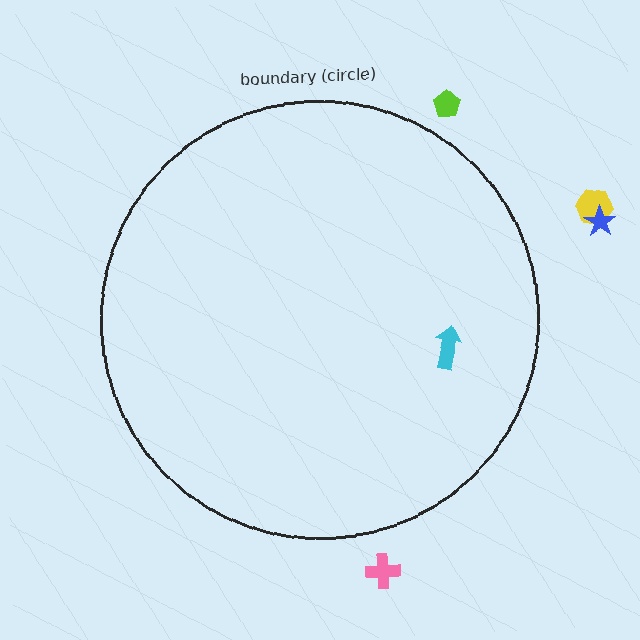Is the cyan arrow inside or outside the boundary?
Inside.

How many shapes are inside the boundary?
1 inside, 4 outside.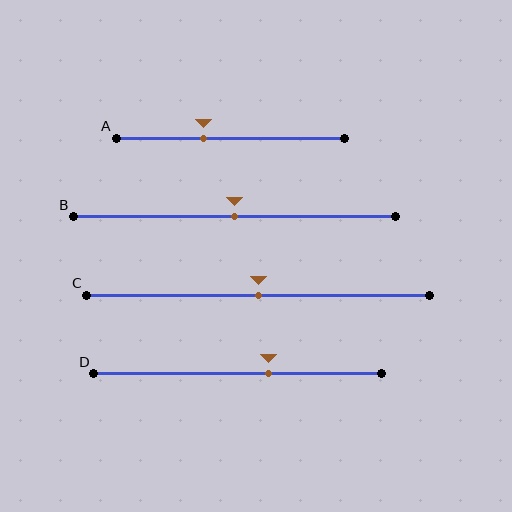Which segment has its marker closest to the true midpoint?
Segment B has its marker closest to the true midpoint.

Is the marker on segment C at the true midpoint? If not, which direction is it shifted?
Yes, the marker on segment C is at the true midpoint.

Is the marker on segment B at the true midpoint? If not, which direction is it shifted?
Yes, the marker on segment B is at the true midpoint.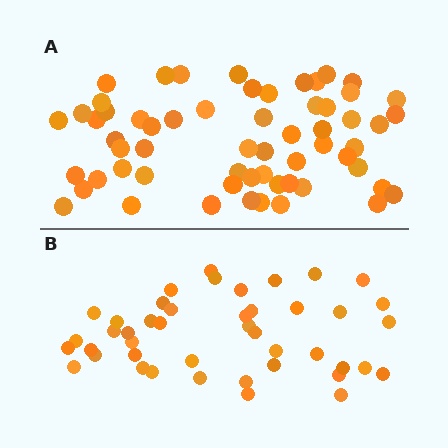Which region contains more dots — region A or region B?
Region A (the top region) has more dots.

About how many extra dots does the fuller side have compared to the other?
Region A has approximately 15 more dots than region B.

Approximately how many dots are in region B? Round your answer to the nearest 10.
About 40 dots. (The exact count is 44, which rounds to 40.)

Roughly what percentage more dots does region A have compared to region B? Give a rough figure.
About 35% more.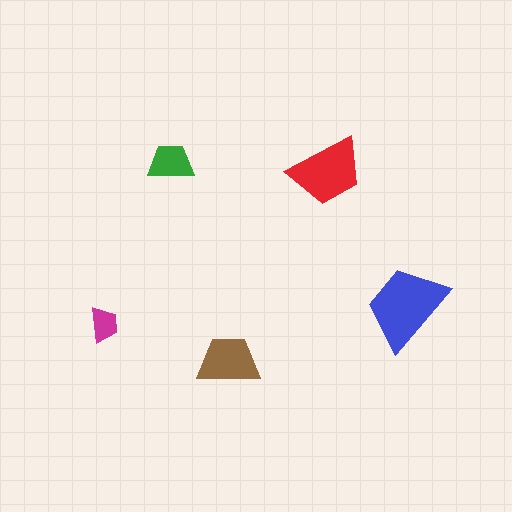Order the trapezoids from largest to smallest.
the blue one, the red one, the brown one, the green one, the magenta one.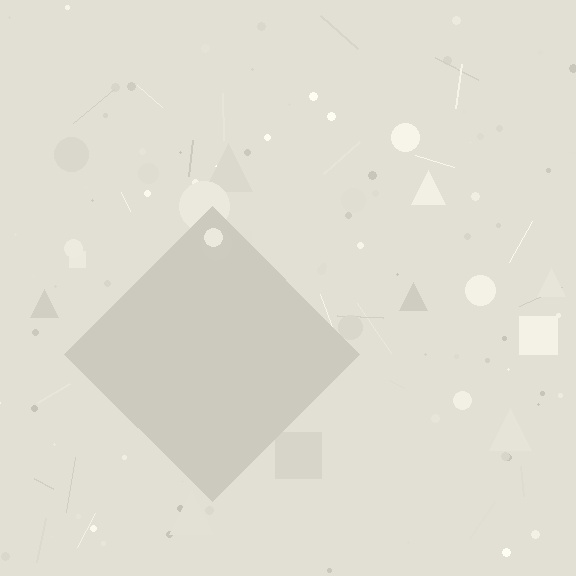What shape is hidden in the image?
A diamond is hidden in the image.